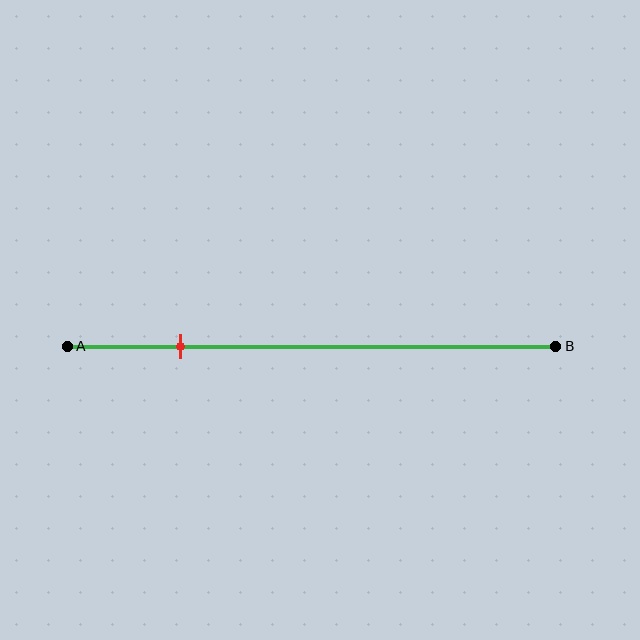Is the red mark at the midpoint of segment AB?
No, the mark is at about 25% from A, not at the 50% midpoint.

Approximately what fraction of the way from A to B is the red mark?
The red mark is approximately 25% of the way from A to B.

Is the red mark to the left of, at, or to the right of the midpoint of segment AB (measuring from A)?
The red mark is to the left of the midpoint of segment AB.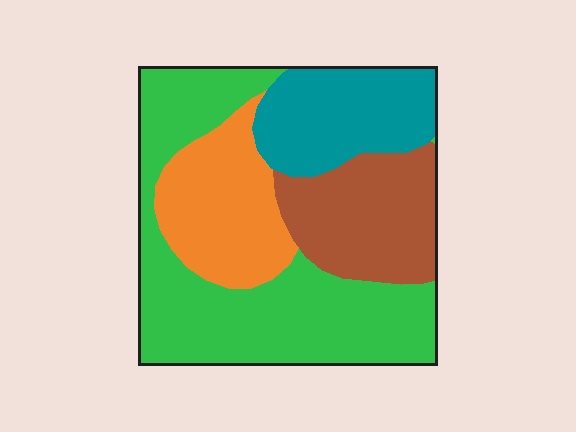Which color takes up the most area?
Green, at roughly 45%.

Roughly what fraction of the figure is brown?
Brown takes up less than a quarter of the figure.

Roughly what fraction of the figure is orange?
Orange covers roughly 20% of the figure.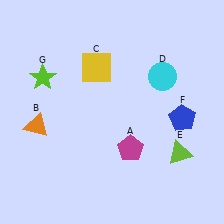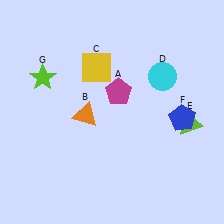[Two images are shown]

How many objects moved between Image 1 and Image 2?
3 objects moved between the two images.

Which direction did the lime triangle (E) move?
The lime triangle (E) moved up.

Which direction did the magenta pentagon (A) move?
The magenta pentagon (A) moved up.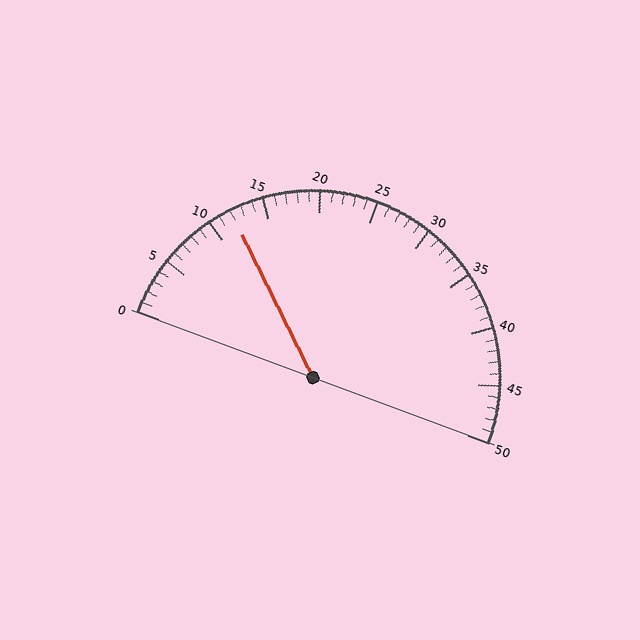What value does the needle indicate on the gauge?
The needle indicates approximately 12.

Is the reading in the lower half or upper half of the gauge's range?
The reading is in the lower half of the range (0 to 50).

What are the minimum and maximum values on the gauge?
The gauge ranges from 0 to 50.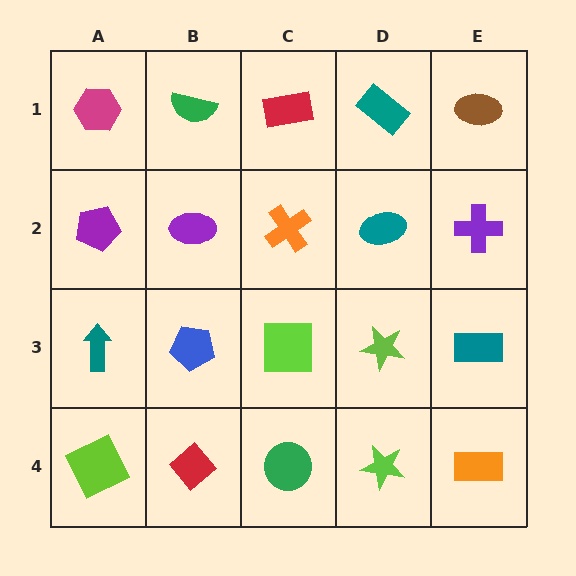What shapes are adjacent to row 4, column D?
A lime star (row 3, column D), a green circle (row 4, column C), an orange rectangle (row 4, column E).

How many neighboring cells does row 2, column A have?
3.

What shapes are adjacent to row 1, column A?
A purple pentagon (row 2, column A), a green semicircle (row 1, column B).